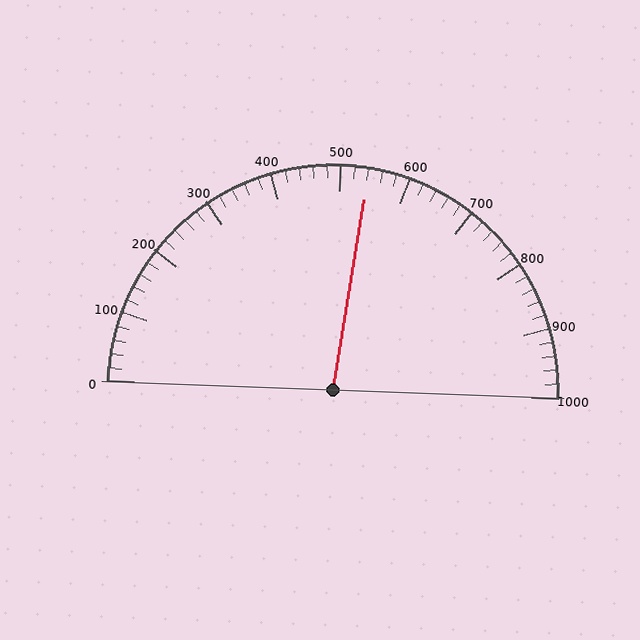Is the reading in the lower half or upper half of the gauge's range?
The reading is in the upper half of the range (0 to 1000).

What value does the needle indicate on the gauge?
The needle indicates approximately 540.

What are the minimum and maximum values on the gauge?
The gauge ranges from 0 to 1000.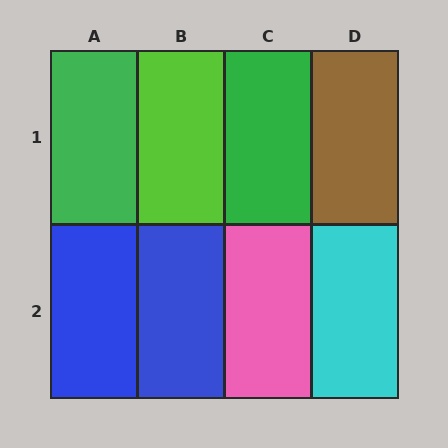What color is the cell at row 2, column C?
Pink.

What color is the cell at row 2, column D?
Cyan.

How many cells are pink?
1 cell is pink.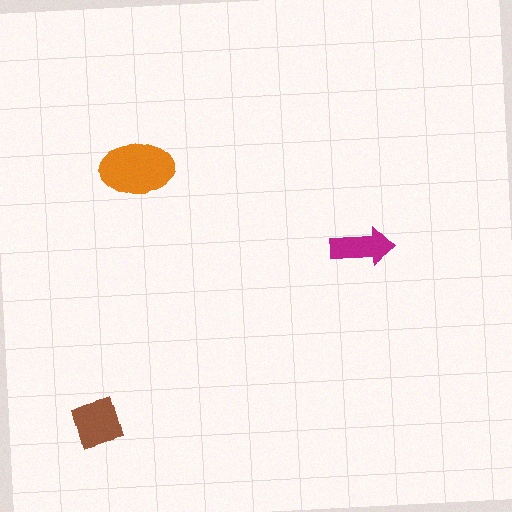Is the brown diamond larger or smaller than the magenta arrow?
Larger.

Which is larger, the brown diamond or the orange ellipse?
The orange ellipse.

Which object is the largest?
The orange ellipse.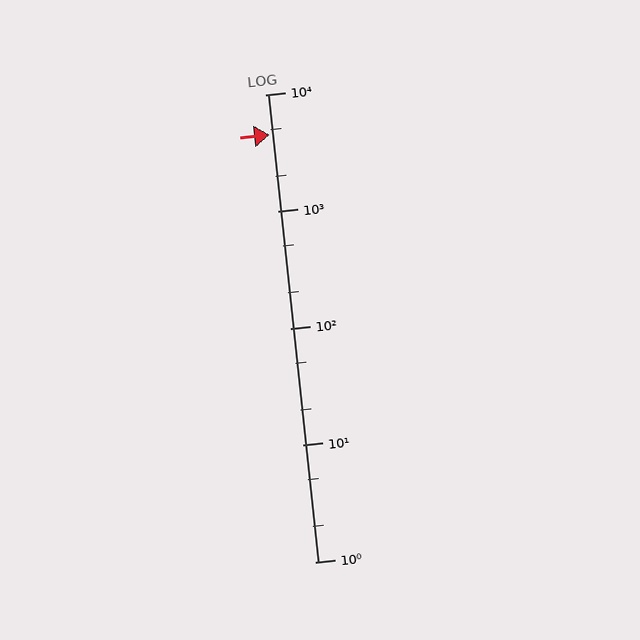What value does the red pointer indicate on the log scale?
The pointer indicates approximately 4500.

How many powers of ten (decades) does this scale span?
The scale spans 4 decades, from 1 to 10000.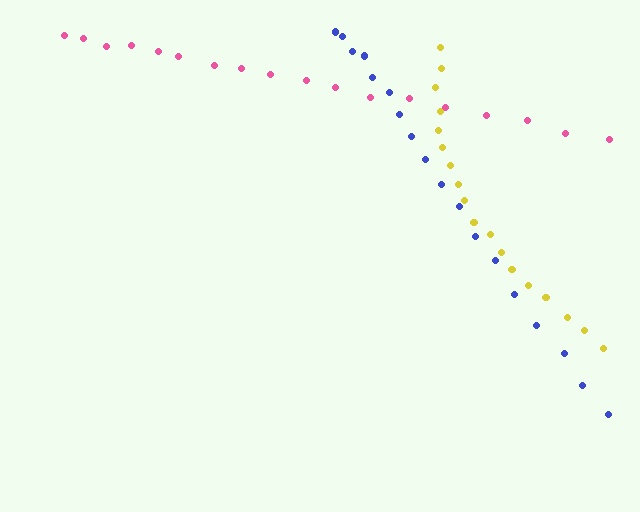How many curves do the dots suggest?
There are 3 distinct paths.